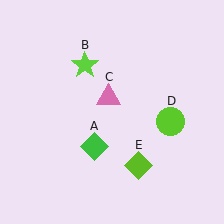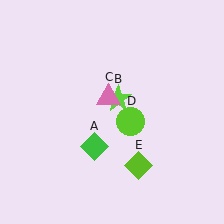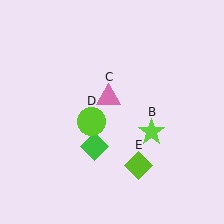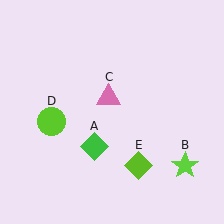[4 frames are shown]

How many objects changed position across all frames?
2 objects changed position: lime star (object B), lime circle (object D).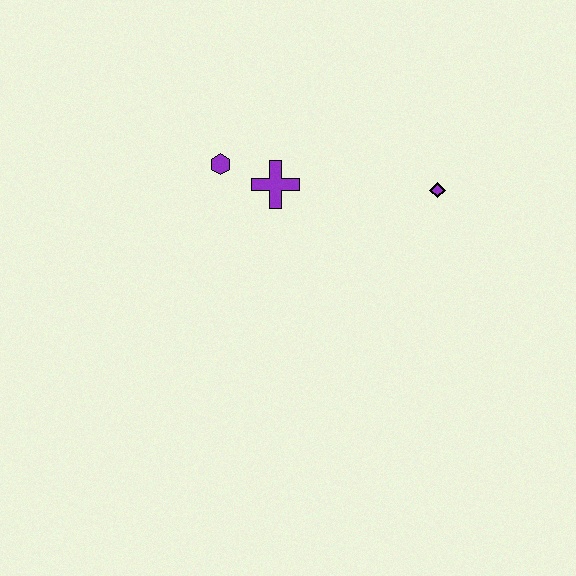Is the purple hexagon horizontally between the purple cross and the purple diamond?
No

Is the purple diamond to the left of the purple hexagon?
No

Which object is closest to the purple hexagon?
The purple cross is closest to the purple hexagon.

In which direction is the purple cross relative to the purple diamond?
The purple cross is to the left of the purple diamond.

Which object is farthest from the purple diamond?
The purple hexagon is farthest from the purple diamond.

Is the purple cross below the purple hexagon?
Yes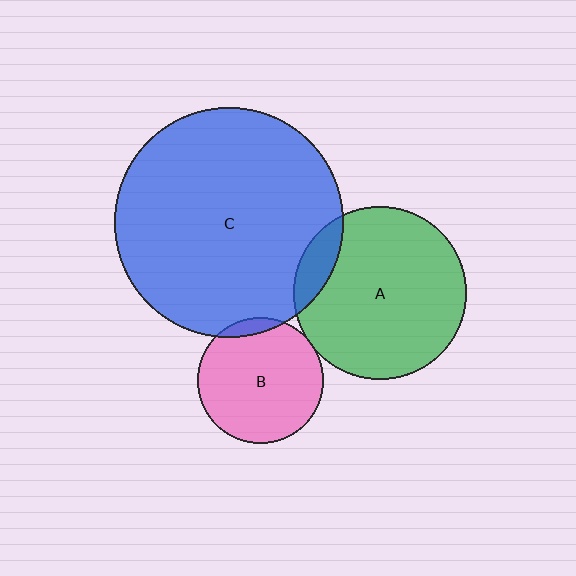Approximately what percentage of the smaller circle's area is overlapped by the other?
Approximately 5%.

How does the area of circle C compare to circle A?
Approximately 1.8 times.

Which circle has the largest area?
Circle C (blue).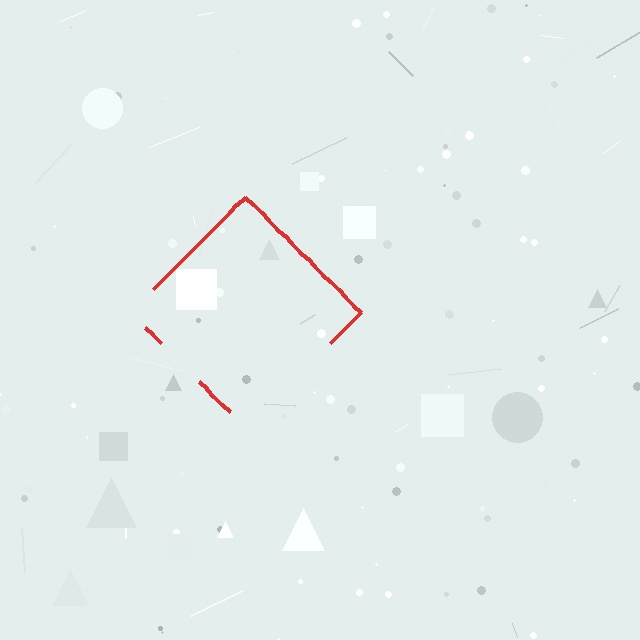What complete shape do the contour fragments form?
The contour fragments form a diamond.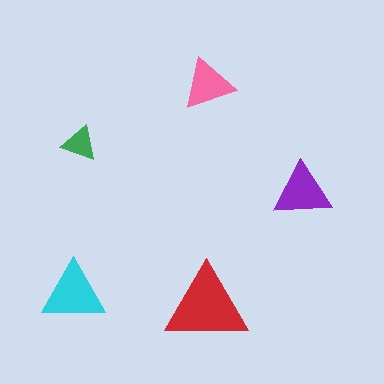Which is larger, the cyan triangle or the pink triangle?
The cyan one.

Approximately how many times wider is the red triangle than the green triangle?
About 2.5 times wider.